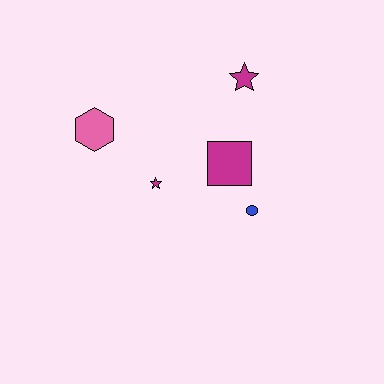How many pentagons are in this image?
There are no pentagons.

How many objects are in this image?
There are 5 objects.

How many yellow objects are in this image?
There are no yellow objects.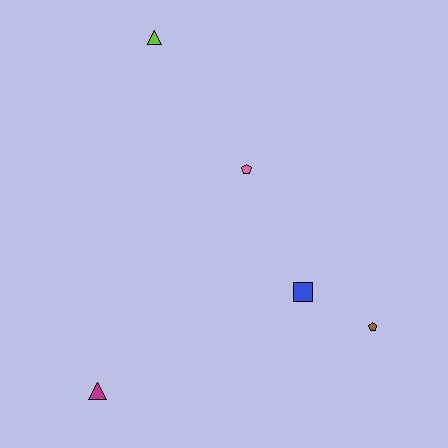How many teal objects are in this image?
There are no teal objects.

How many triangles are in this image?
There are 2 triangles.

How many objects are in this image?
There are 5 objects.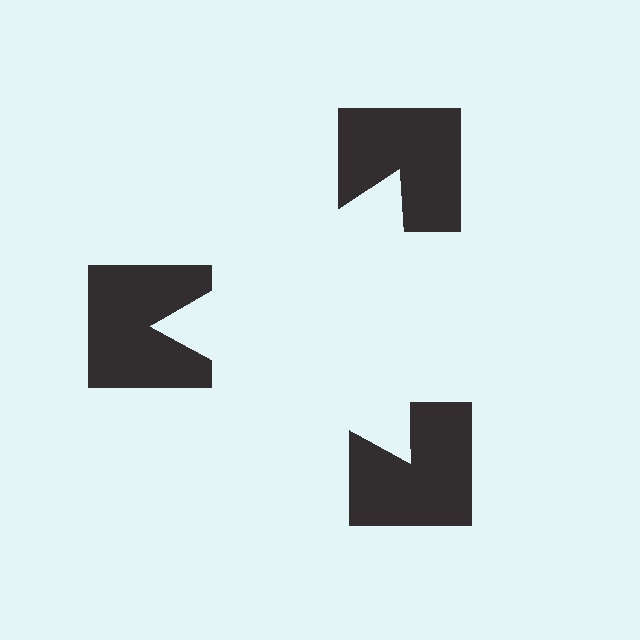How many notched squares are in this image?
There are 3 — one at each vertex of the illusory triangle.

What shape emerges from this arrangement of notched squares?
An illusory triangle — its edges are inferred from the aligned wedge cuts in the notched squares, not physically drawn.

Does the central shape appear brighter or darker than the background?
It typically appears slightly brighter than the background, even though no actual brightness change is drawn.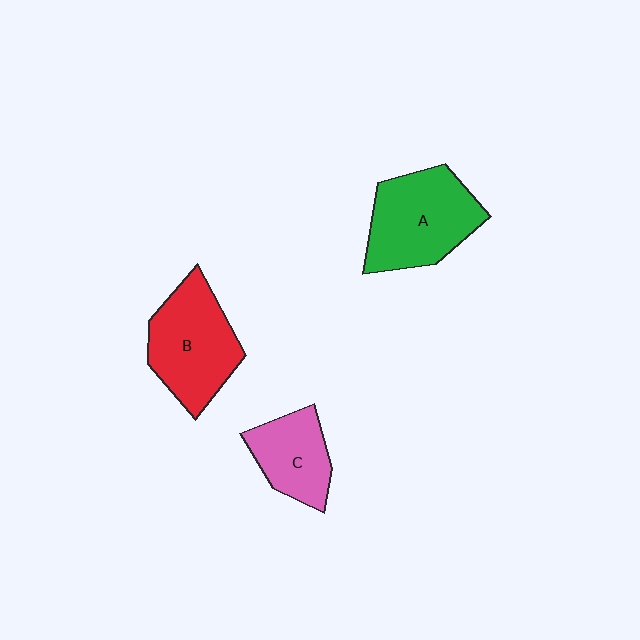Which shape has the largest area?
Shape A (green).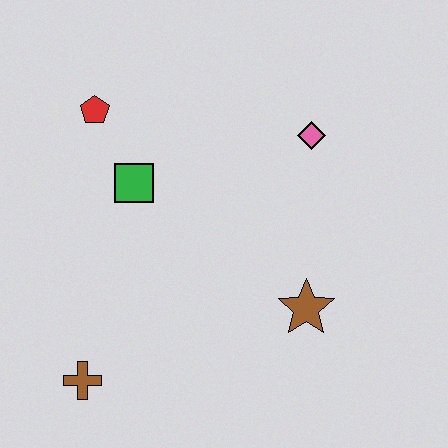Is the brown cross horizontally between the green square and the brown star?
No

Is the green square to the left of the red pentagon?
No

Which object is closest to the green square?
The red pentagon is closest to the green square.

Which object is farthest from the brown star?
The red pentagon is farthest from the brown star.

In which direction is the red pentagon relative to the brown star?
The red pentagon is to the left of the brown star.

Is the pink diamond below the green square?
No